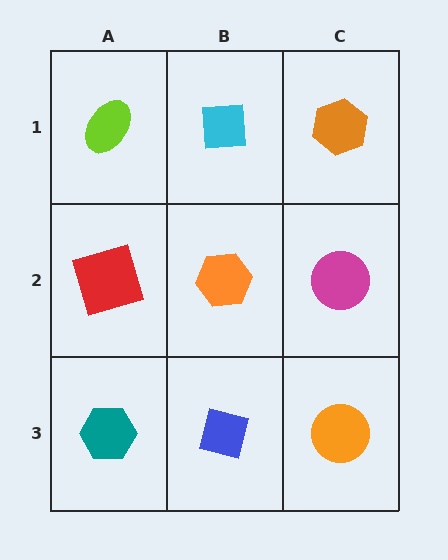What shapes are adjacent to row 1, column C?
A magenta circle (row 2, column C), a cyan square (row 1, column B).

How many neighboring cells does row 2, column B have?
4.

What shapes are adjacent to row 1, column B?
An orange hexagon (row 2, column B), a lime ellipse (row 1, column A), an orange hexagon (row 1, column C).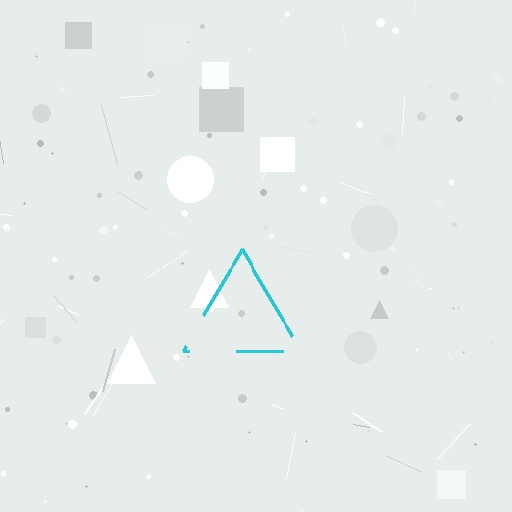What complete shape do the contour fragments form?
The contour fragments form a triangle.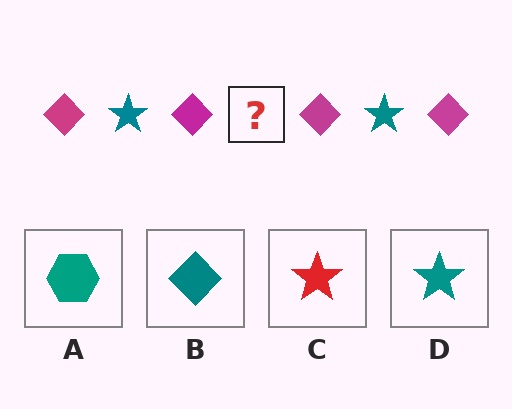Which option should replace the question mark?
Option D.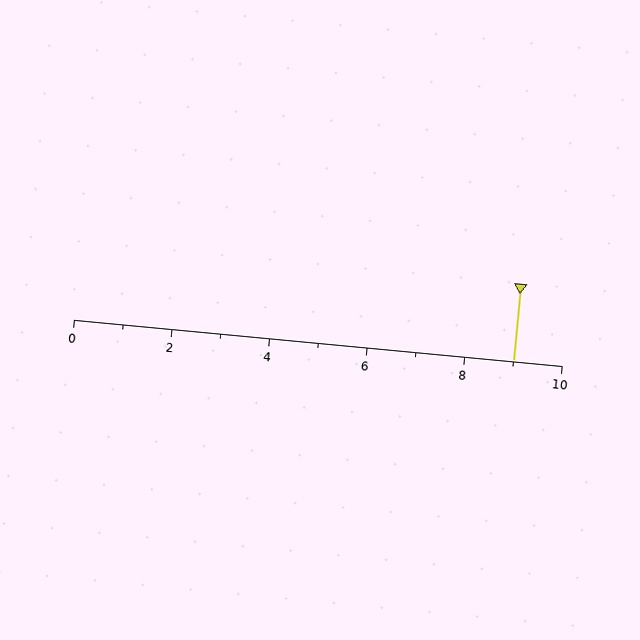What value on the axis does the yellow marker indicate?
The marker indicates approximately 9.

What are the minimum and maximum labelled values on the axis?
The axis runs from 0 to 10.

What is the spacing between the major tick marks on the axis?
The major ticks are spaced 2 apart.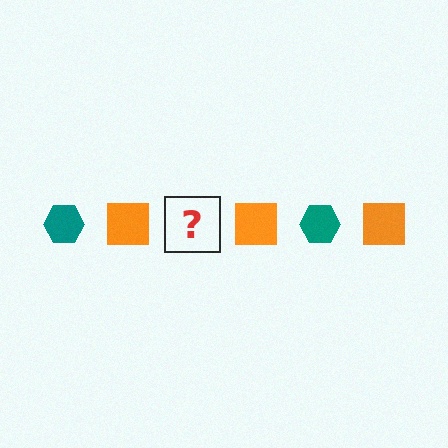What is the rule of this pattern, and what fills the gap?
The rule is that the pattern alternates between teal hexagon and orange square. The gap should be filled with a teal hexagon.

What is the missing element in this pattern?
The missing element is a teal hexagon.